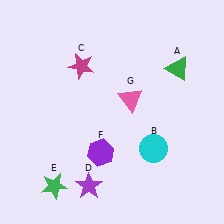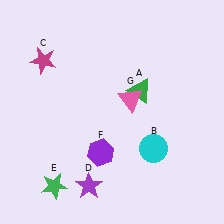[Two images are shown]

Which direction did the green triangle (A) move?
The green triangle (A) moved left.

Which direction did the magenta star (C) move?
The magenta star (C) moved left.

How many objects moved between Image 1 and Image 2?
2 objects moved between the two images.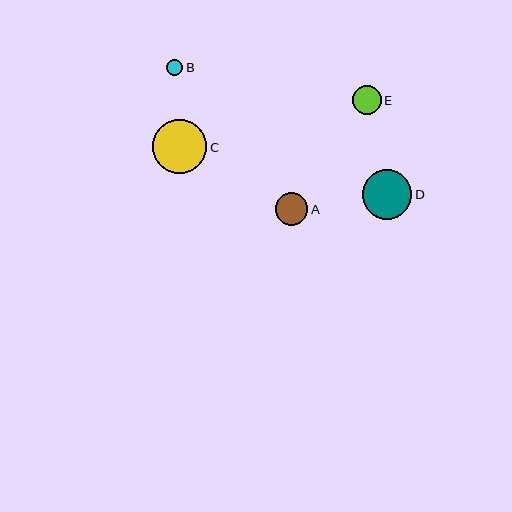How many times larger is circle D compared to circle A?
Circle D is approximately 1.5 times the size of circle A.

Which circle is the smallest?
Circle B is the smallest with a size of approximately 16 pixels.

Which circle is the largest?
Circle C is the largest with a size of approximately 54 pixels.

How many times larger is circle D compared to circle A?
Circle D is approximately 1.5 times the size of circle A.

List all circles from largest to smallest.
From largest to smallest: C, D, A, E, B.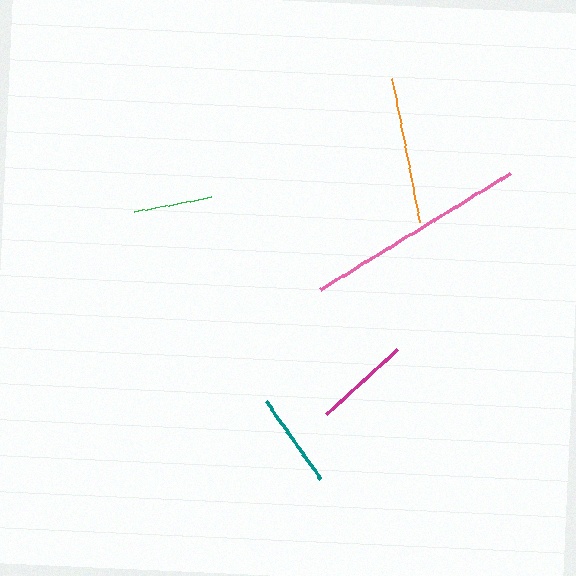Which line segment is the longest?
The pink line is the longest at approximately 223 pixels.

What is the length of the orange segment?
The orange segment is approximately 146 pixels long.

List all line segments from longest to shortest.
From longest to shortest: pink, orange, magenta, teal, green.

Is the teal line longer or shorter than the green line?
The teal line is longer than the green line.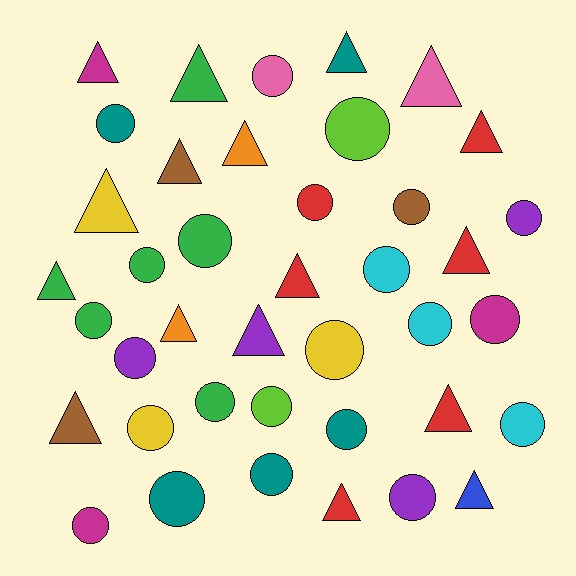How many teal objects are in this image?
There are 5 teal objects.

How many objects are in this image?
There are 40 objects.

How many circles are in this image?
There are 23 circles.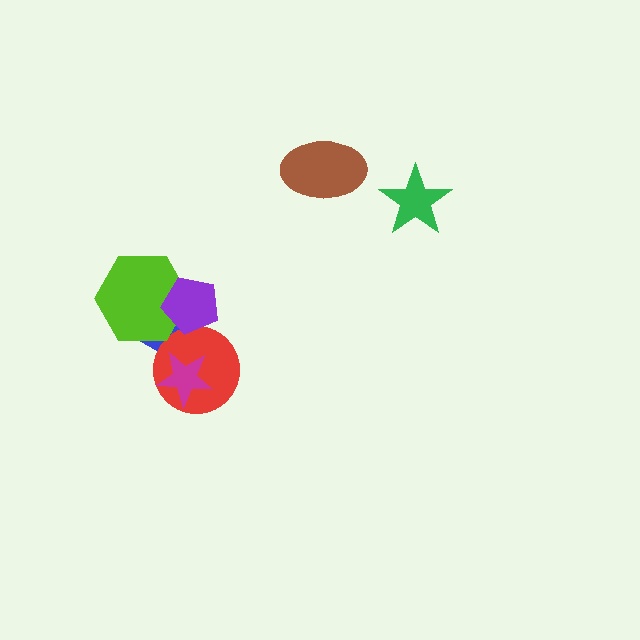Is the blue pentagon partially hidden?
Yes, it is partially covered by another shape.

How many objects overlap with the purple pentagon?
3 objects overlap with the purple pentagon.